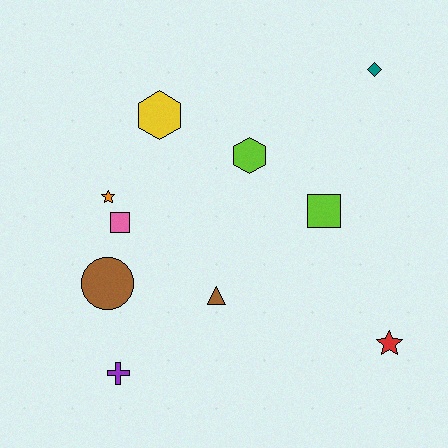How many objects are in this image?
There are 10 objects.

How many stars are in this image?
There are 2 stars.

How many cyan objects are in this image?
There are no cyan objects.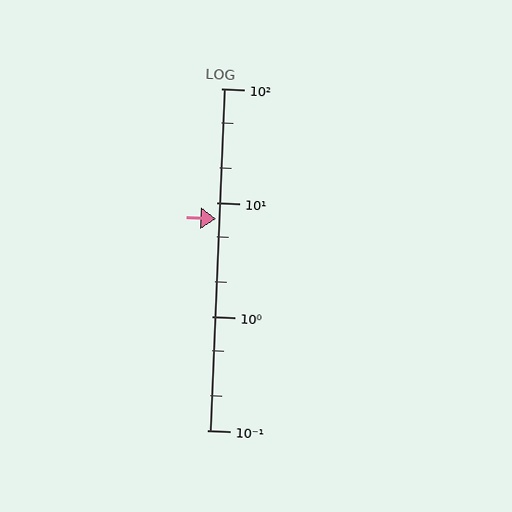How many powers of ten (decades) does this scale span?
The scale spans 3 decades, from 0.1 to 100.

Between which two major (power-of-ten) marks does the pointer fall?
The pointer is between 1 and 10.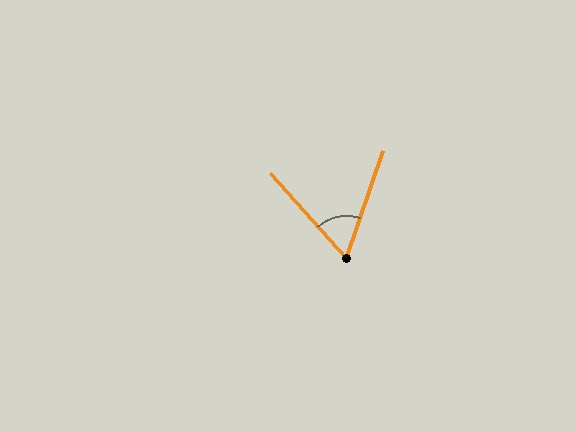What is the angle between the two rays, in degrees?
Approximately 61 degrees.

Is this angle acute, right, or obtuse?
It is acute.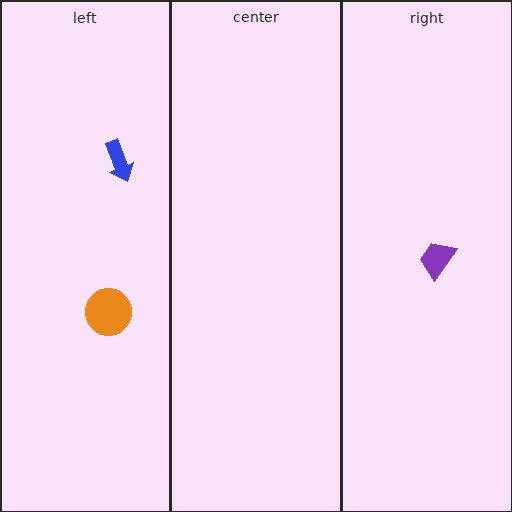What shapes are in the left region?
The blue arrow, the orange circle.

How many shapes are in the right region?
1.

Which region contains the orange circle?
The left region.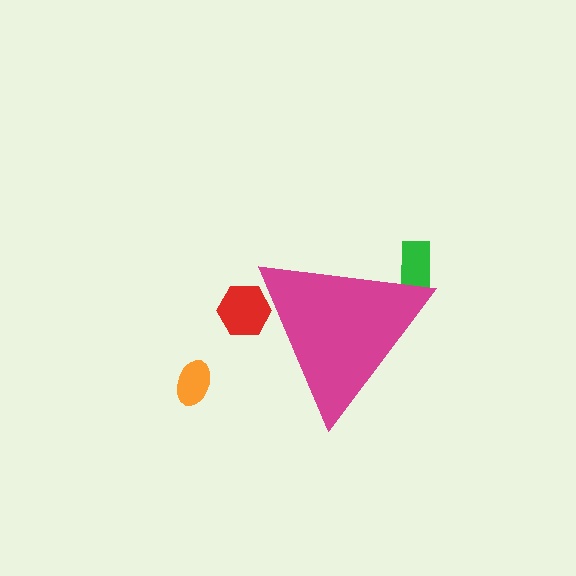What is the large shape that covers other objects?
A magenta triangle.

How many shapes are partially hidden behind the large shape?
2 shapes are partially hidden.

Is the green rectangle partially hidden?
Yes, the green rectangle is partially hidden behind the magenta triangle.